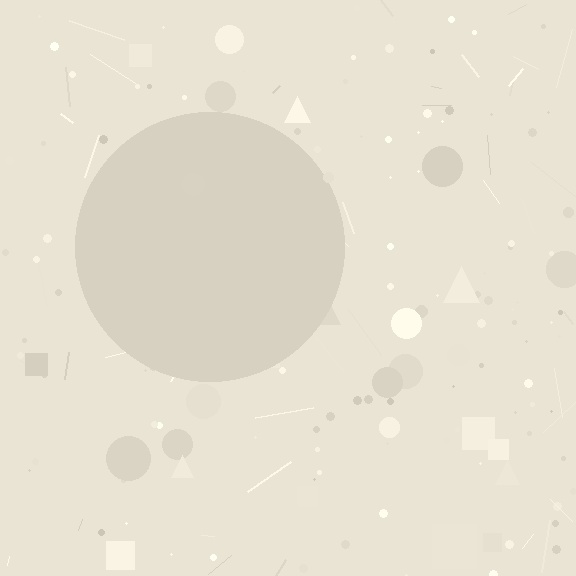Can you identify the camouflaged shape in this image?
The camouflaged shape is a circle.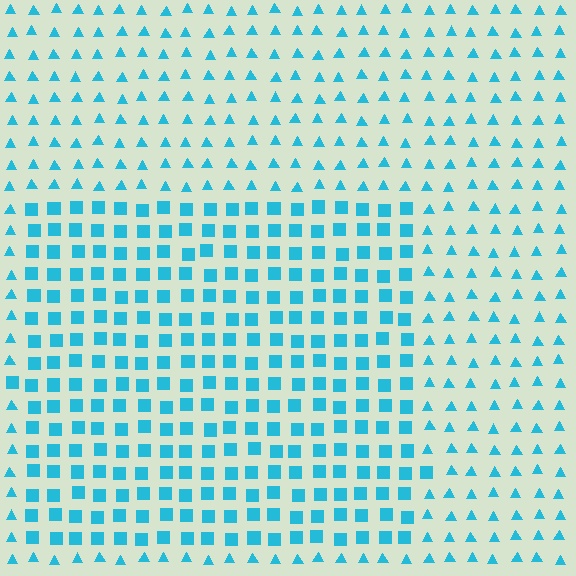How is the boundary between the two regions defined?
The boundary is defined by a change in element shape: squares inside vs. triangles outside. All elements share the same color and spacing.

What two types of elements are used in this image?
The image uses squares inside the rectangle region and triangles outside it.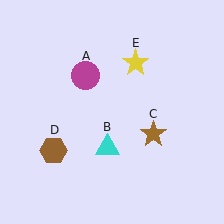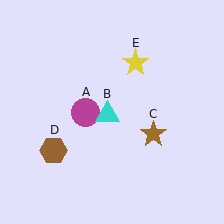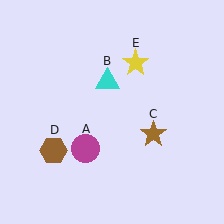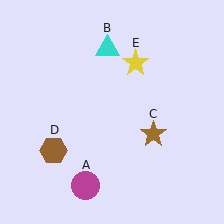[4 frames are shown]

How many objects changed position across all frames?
2 objects changed position: magenta circle (object A), cyan triangle (object B).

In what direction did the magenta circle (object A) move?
The magenta circle (object A) moved down.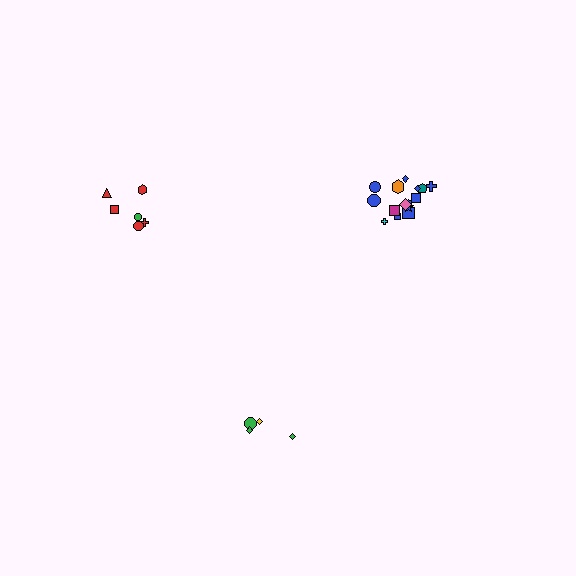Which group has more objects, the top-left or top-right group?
The top-right group.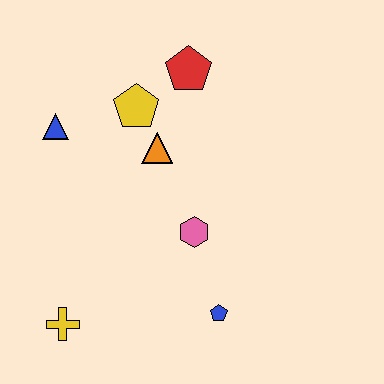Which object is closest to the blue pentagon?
The pink hexagon is closest to the blue pentagon.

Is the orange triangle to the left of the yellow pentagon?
No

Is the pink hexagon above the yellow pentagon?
No